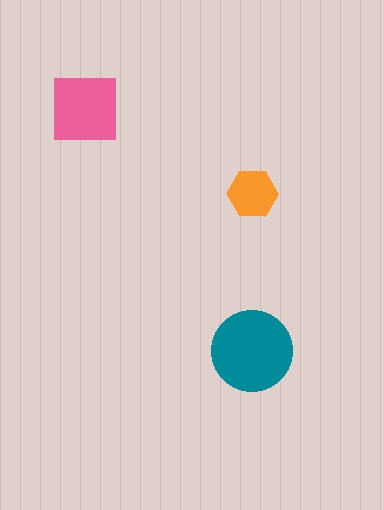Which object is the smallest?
The orange hexagon.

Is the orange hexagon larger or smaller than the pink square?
Smaller.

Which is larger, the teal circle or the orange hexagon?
The teal circle.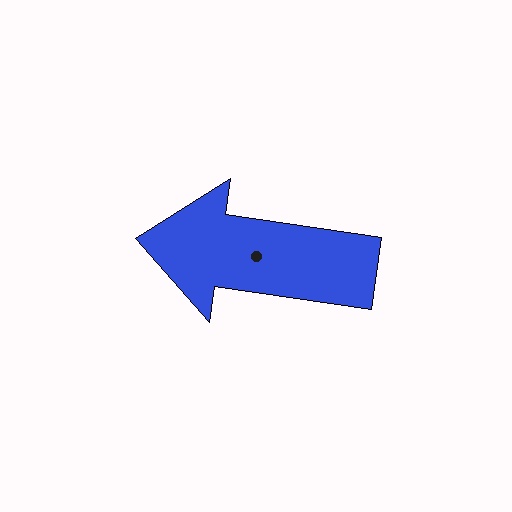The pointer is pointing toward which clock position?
Roughly 9 o'clock.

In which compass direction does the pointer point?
West.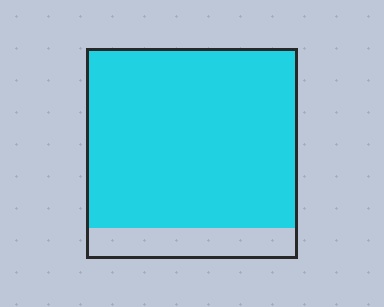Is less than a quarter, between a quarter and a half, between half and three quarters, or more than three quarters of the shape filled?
More than three quarters.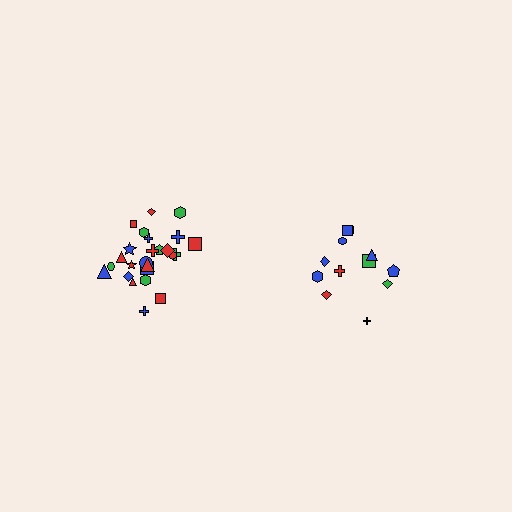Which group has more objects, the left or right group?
The left group.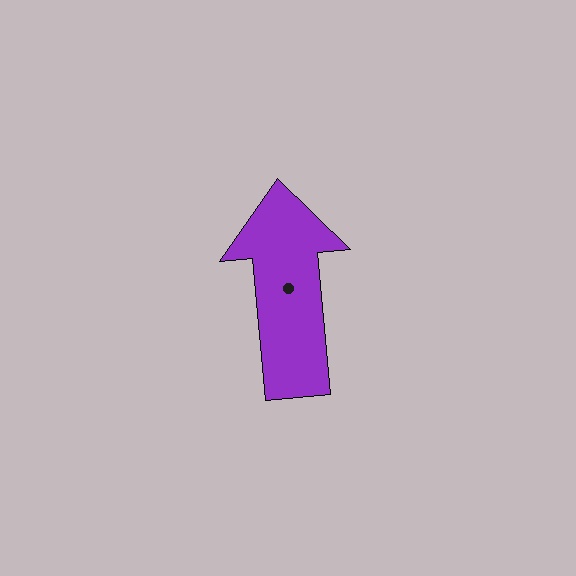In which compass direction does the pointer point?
North.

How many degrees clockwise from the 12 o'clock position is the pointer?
Approximately 355 degrees.